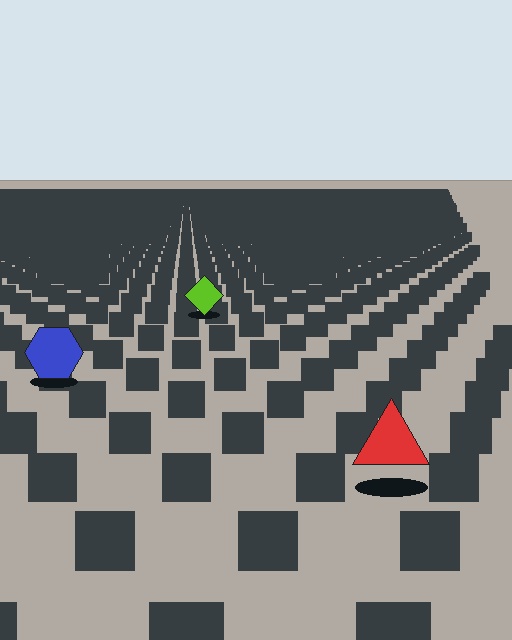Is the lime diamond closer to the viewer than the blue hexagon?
No. The blue hexagon is closer — you can tell from the texture gradient: the ground texture is coarser near it.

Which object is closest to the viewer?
The red triangle is closest. The texture marks near it are larger and more spread out.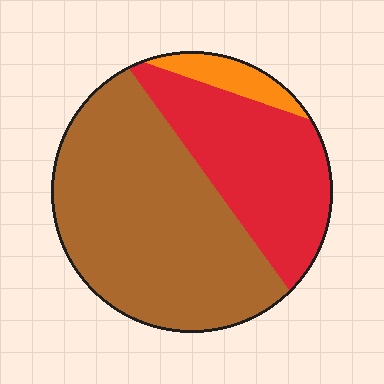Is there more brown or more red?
Brown.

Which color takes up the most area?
Brown, at roughly 60%.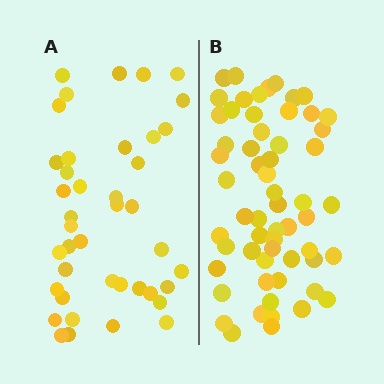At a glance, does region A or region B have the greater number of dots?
Region B (the right region) has more dots.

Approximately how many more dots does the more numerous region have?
Region B has approximately 20 more dots than region A.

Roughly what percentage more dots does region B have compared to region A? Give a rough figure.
About 45% more.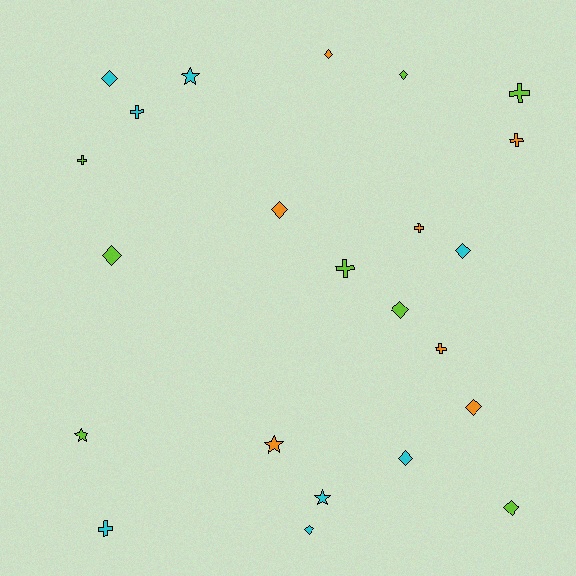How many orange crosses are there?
There are 3 orange crosses.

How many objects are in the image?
There are 23 objects.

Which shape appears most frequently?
Diamond, with 11 objects.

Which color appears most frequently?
Lime, with 8 objects.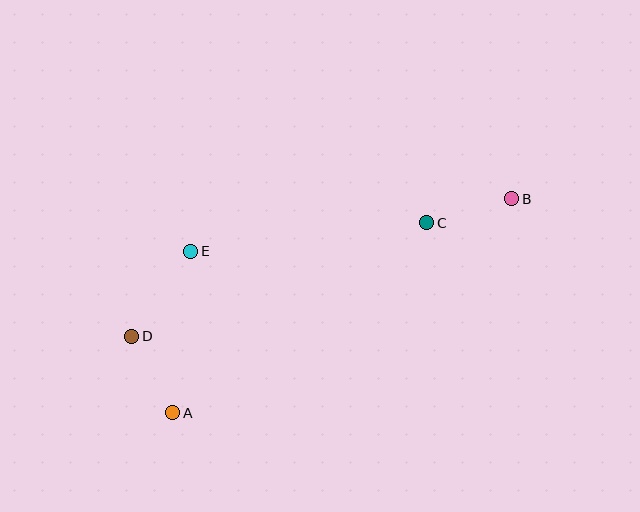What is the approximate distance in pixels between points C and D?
The distance between C and D is approximately 316 pixels.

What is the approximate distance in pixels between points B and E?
The distance between B and E is approximately 325 pixels.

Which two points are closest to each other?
Points A and D are closest to each other.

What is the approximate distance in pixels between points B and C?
The distance between B and C is approximately 88 pixels.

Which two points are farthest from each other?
Points B and D are farthest from each other.